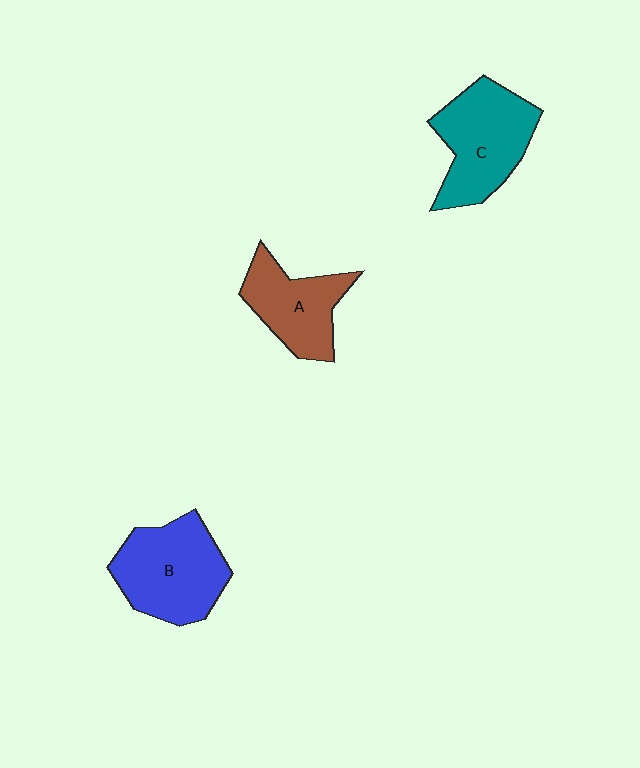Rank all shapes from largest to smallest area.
From largest to smallest: B (blue), C (teal), A (brown).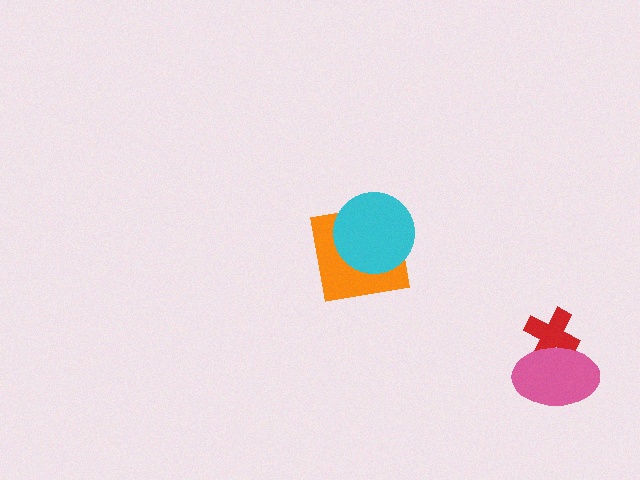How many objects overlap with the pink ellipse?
1 object overlaps with the pink ellipse.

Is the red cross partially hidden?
Yes, it is partially covered by another shape.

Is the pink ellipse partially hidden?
No, no other shape covers it.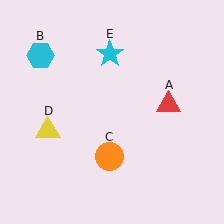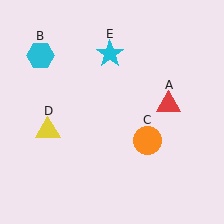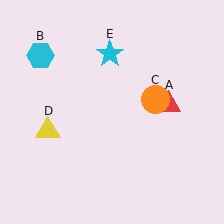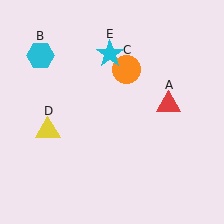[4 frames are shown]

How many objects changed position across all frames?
1 object changed position: orange circle (object C).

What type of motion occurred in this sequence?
The orange circle (object C) rotated counterclockwise around the center of the scene.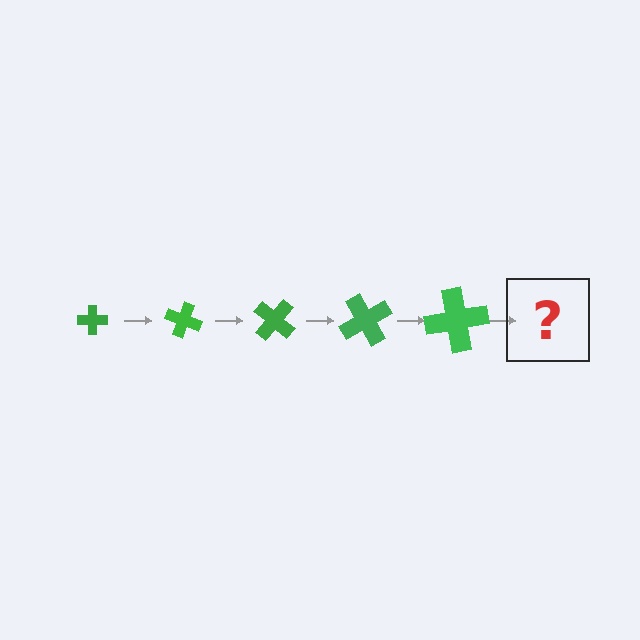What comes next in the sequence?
The next element should be a cross, larger than the previous one and rotated 100 degrees from the start.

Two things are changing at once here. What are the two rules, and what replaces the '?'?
The two rules are that the cross grows larger each step and it rotates 20 degrees each step. The '?' should be a cross, larger than the previous one and rotated 100 degrees from the start.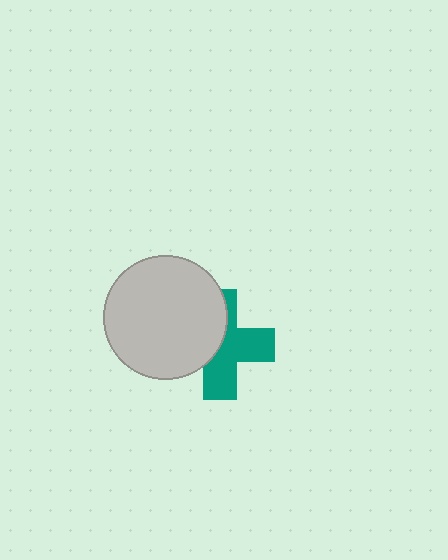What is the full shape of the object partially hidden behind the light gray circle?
The partially hidden object is a teal cross.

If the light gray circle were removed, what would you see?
You would see the complete teal cross.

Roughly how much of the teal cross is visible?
About half of it is visible (roughly 56%).